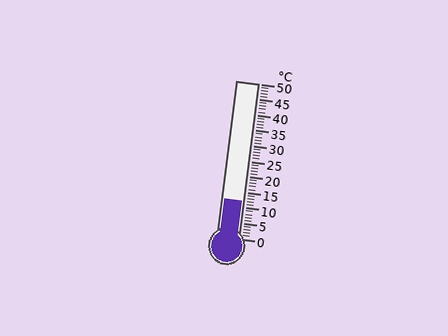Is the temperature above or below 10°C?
The temperature is above 10°C.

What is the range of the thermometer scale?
The thermometer scale ranges from 0°C to 50°C.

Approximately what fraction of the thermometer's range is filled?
The thermometer is filled to approximately 25% of its range.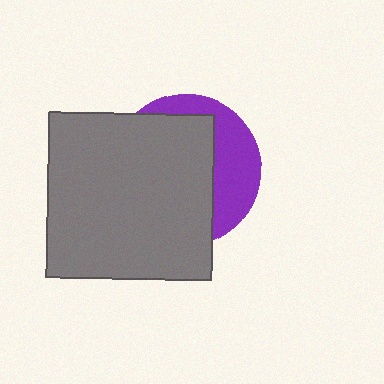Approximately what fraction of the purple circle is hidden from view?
Roughly 67% of the purple circle is hidden behind the gray rectangle.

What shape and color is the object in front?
The object in front is a gray rectangle.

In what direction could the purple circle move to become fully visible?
The purple circle could move right. That would shift it out from behind the gray rectangle entirely.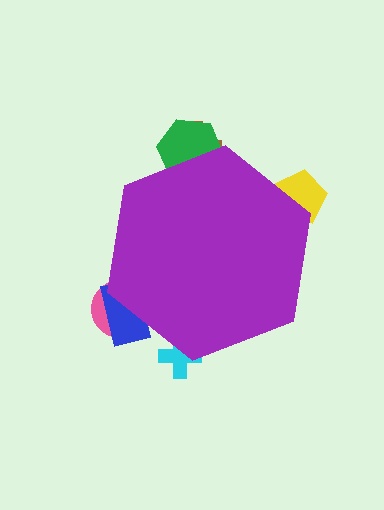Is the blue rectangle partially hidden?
Yes, the blue rectangle is partially hidden behind the purple hexagon.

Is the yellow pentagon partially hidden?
Yes, the yellow pentagon is partially hidden behind the purple hexagon.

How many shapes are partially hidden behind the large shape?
6 shapes are partially hidden.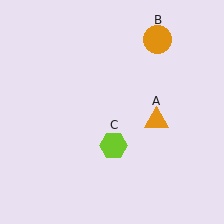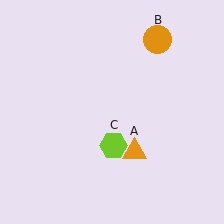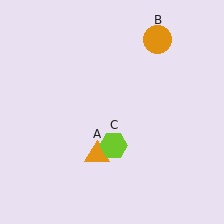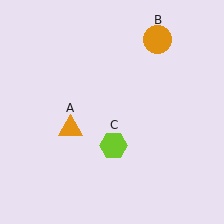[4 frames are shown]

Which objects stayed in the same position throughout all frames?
Orange circle (object B) and lime hexagon (object C) remained stationary.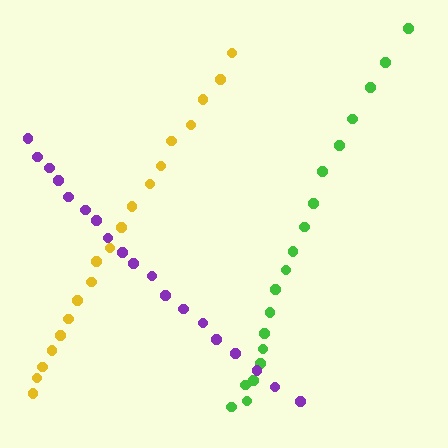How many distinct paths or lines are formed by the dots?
There are 3 distinct paths.